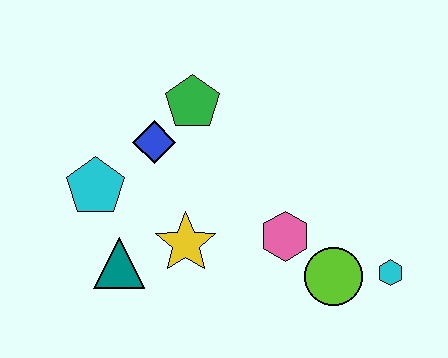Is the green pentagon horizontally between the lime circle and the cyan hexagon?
No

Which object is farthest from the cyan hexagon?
The cyan pentagon is farthest from the cyan hexagon.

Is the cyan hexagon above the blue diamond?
No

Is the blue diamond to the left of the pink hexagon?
Yes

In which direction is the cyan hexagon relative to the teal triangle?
The cyan hexagon is to the right of the teal triangle.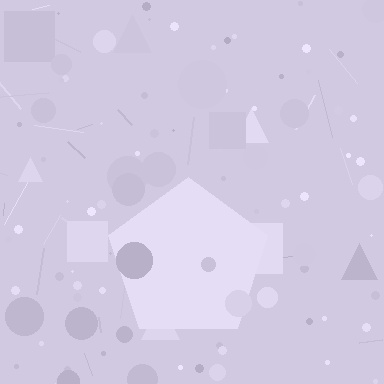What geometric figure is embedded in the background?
A pentagon is embedded in the background.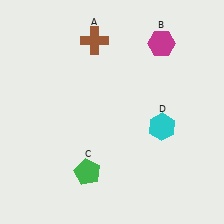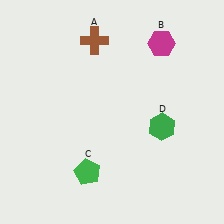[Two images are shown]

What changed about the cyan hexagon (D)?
In Image 1, D is cyan. In Image 2, it changed to green.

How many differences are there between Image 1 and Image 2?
There is 1 difference between the two images.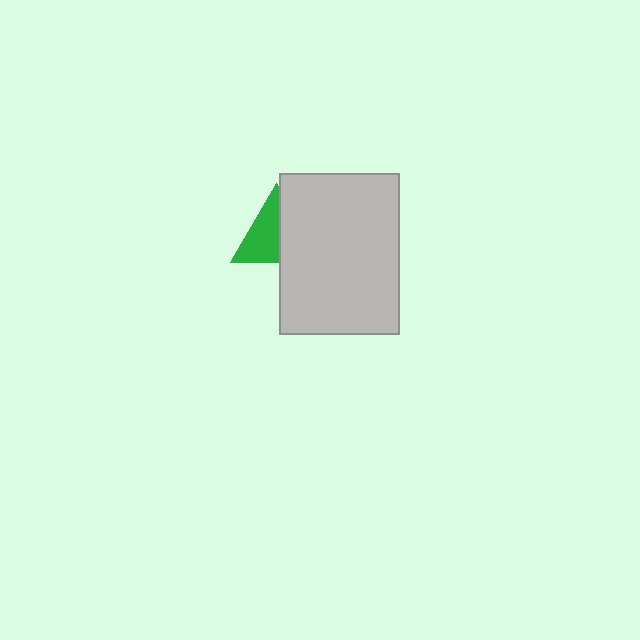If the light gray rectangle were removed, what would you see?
You would see the complete green triangle.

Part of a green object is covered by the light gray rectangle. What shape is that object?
It is a triangle.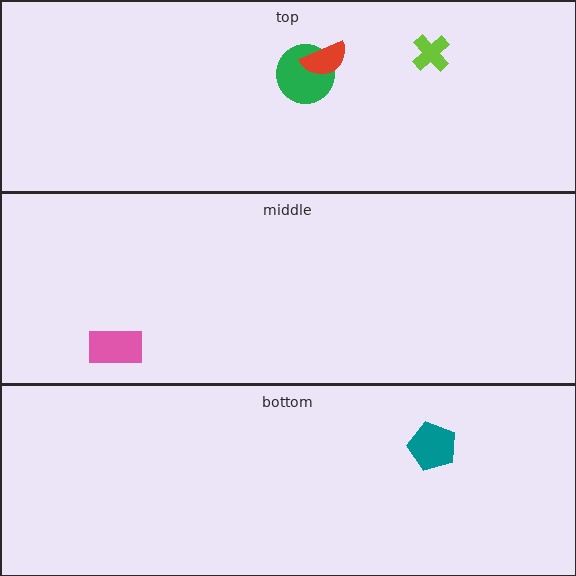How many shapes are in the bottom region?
1.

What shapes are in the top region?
The green circle, the red semicircle, the lime cross.